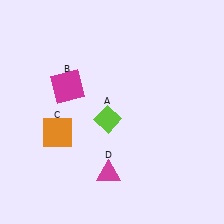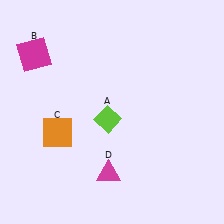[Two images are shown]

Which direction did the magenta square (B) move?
The magenta square (B) moved left.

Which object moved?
The magenta square (B) moved left.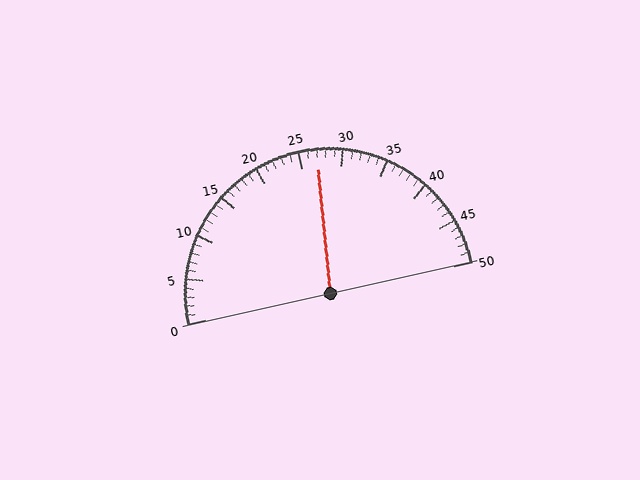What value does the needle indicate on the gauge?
The needle indicates approximately 27.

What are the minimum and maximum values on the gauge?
The gauge ranges from 0 to 50.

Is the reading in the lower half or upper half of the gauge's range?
The reading is in the upper half of the range (0 to 50).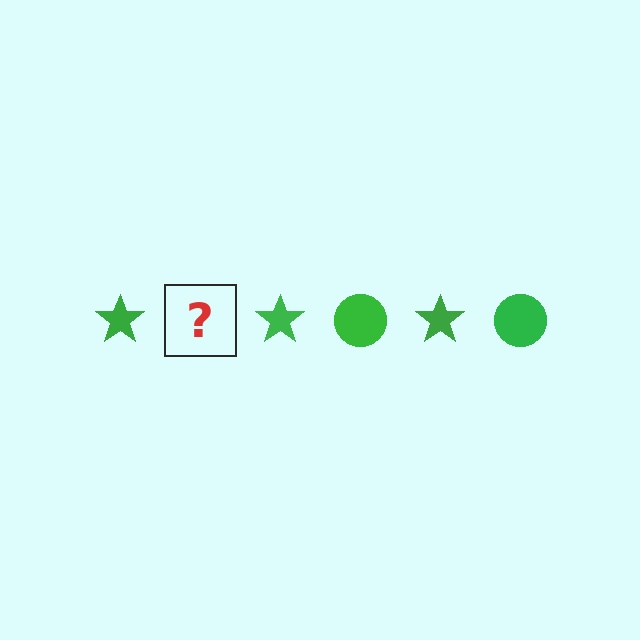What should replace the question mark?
The question mark should be replaced with a green circle.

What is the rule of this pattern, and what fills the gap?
The rule is that the pattern cycles through star, circle shapes in green. The gap should be filled with a green circle.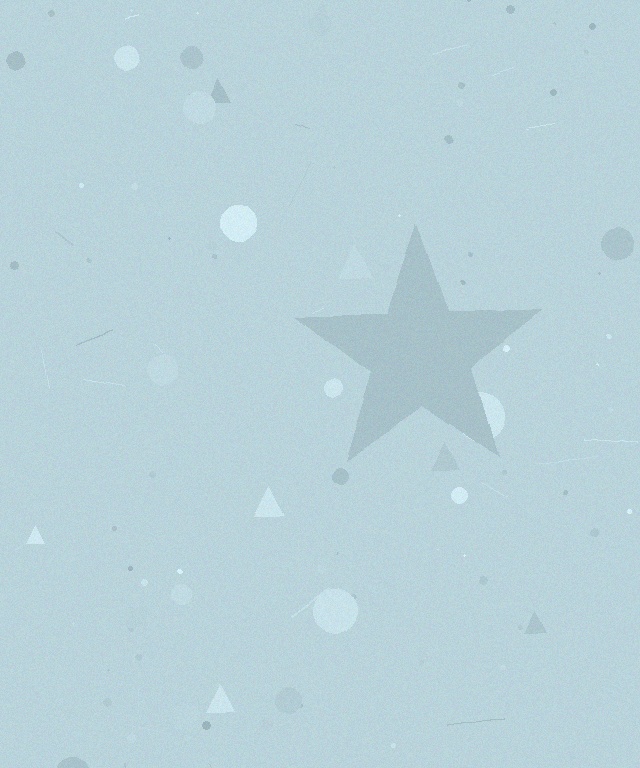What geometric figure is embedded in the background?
A star is embedded in the background.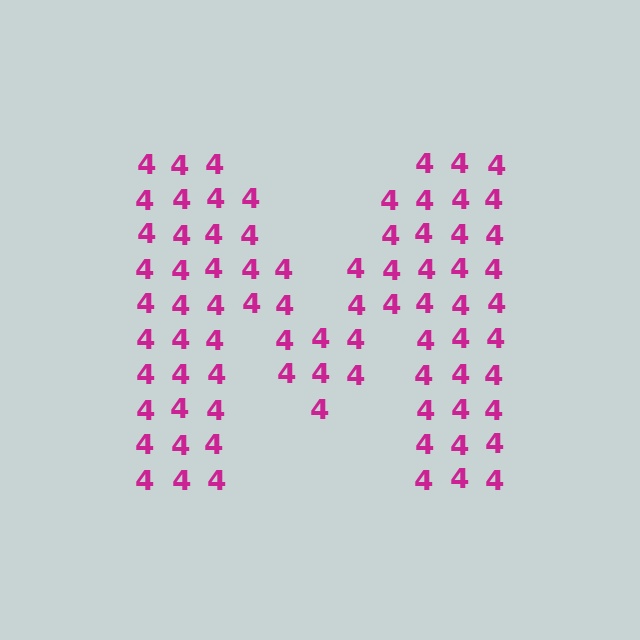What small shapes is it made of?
It is made of small digit 4's.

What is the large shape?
The large shape is the letter M.